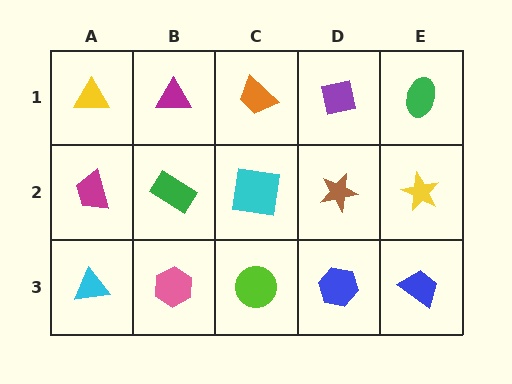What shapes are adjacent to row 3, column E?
A yellow star (row 2, column E), a blue hexagon (row 3, column D).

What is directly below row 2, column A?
A cyan triangle.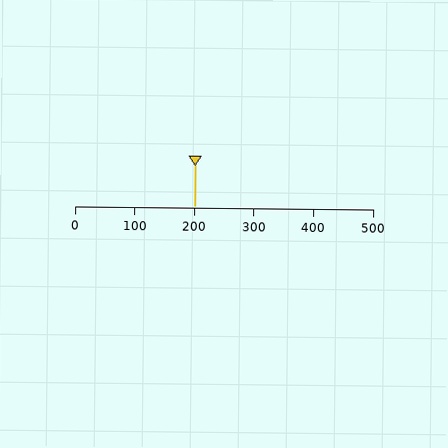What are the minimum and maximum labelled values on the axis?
The axis runs from 0 to 500.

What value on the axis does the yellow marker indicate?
The marker indicates approximately 200.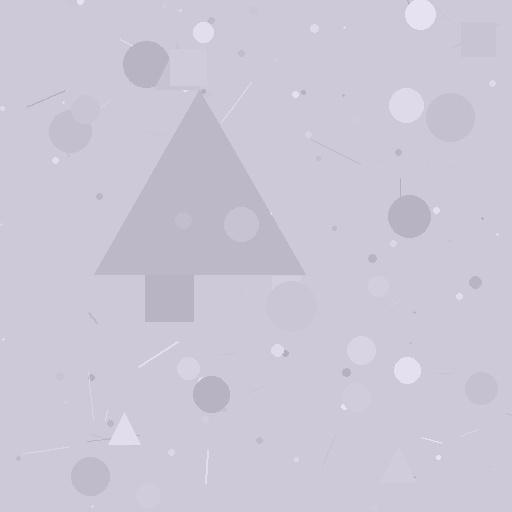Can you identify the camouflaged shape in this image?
The camouflaged shape is a triangle.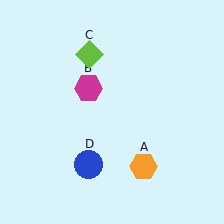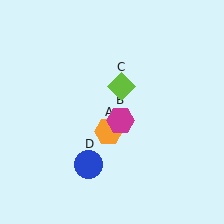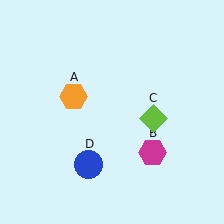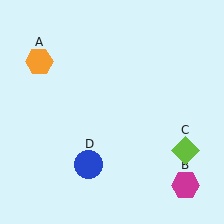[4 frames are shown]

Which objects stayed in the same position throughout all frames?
Blue circle (object D) remained stationary.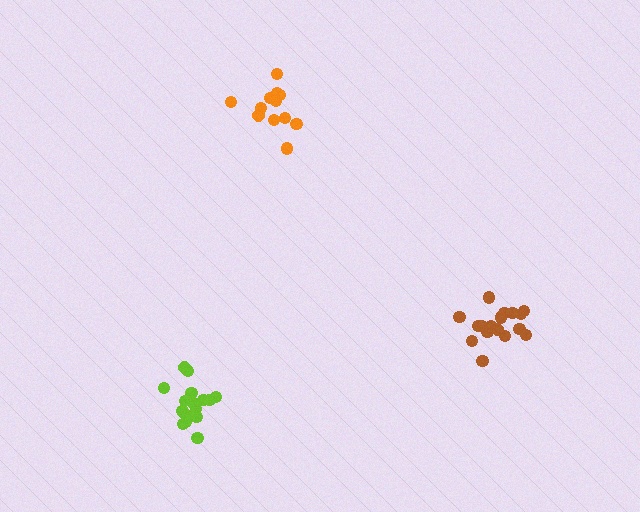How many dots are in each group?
Group 1: 17 dots, Group 2: 16 dots, Group 3: 12 dots (45 total).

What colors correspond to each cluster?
The clusters are colored: brown, lime, orange.